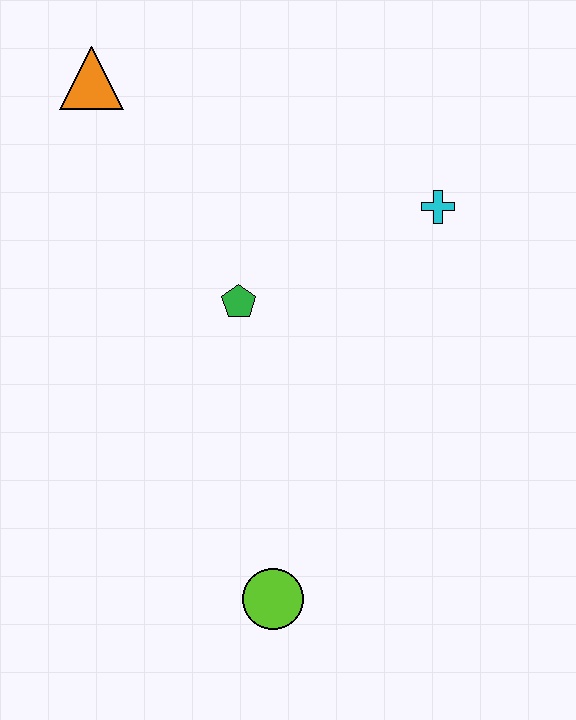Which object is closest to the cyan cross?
The green pentagon is closest to the cyan cross.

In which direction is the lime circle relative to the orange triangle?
The lime circle is below the orange triangle.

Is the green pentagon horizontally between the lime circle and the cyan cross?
No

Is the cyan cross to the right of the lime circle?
Yes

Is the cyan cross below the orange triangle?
Yes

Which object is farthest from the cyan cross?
The lime circle is farthest from the cyan cross.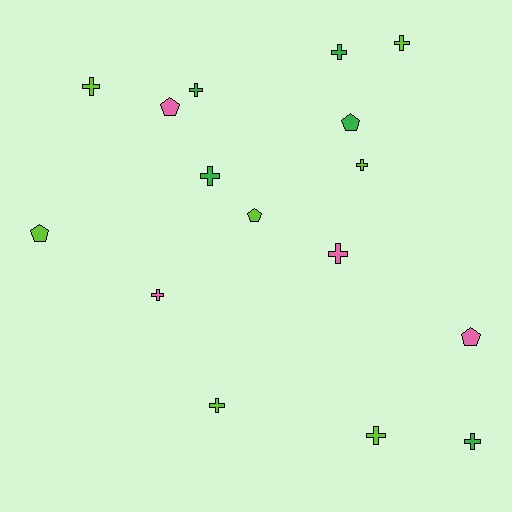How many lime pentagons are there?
There are 2 lime pentagons.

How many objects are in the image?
There are 16 objects.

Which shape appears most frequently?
Cross, with 11 objects.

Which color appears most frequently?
Lime, with 7 objects.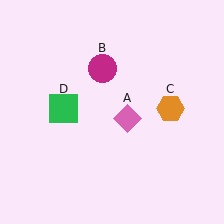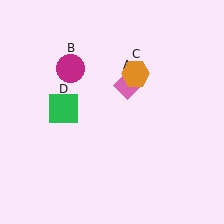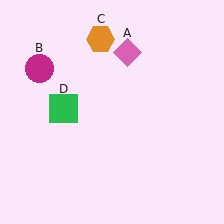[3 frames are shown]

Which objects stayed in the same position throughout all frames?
Green square (object D) remained stationary.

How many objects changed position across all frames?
3 objects changed position: pink diamond (object A), magenta circle (object B), orange hexagon (object C).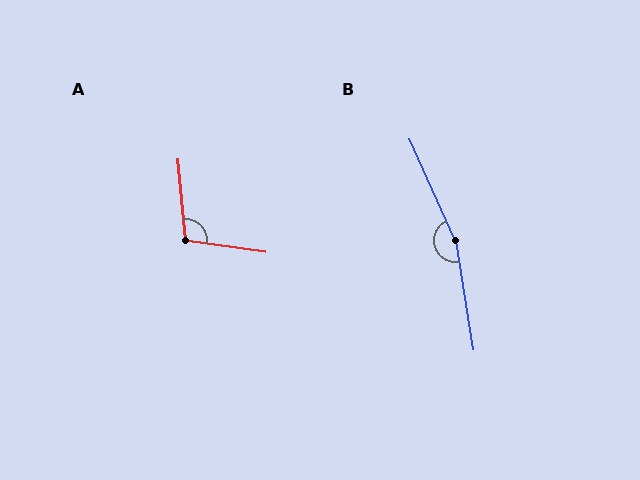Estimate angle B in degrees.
Approximately 165 degrees.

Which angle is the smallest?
A, at approximately 103 degrees.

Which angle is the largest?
B, at approximately 165 degrees.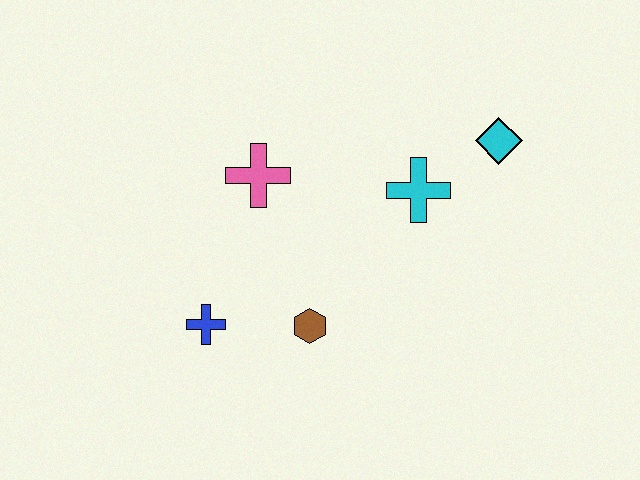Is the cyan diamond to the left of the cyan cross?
No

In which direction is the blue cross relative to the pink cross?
The blue cross is below the pink cross.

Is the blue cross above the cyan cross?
No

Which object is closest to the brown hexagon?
The blue cross is closest to the brown hexagon.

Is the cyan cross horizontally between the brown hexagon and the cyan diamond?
Yes